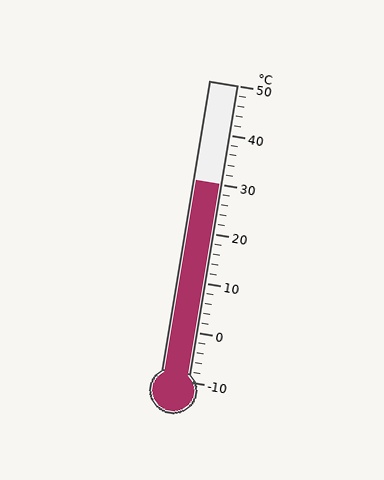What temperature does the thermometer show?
The thermometer shows approximately 30°C.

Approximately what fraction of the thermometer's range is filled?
The thermometer is filled to approximately 65% of its range.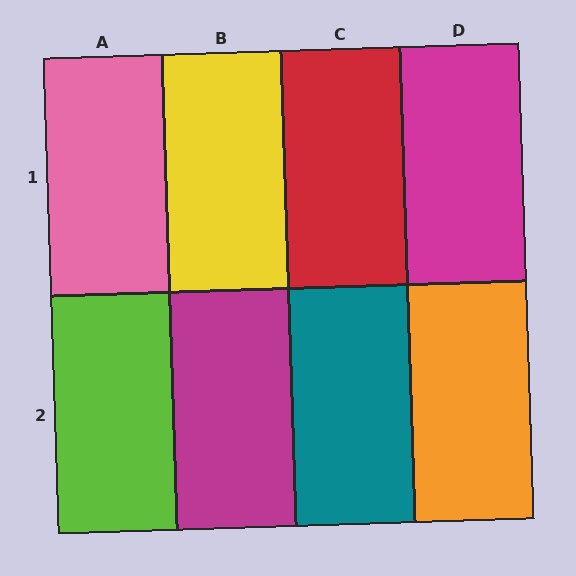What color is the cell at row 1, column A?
Pink.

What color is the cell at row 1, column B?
Yellow.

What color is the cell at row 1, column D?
Magenta.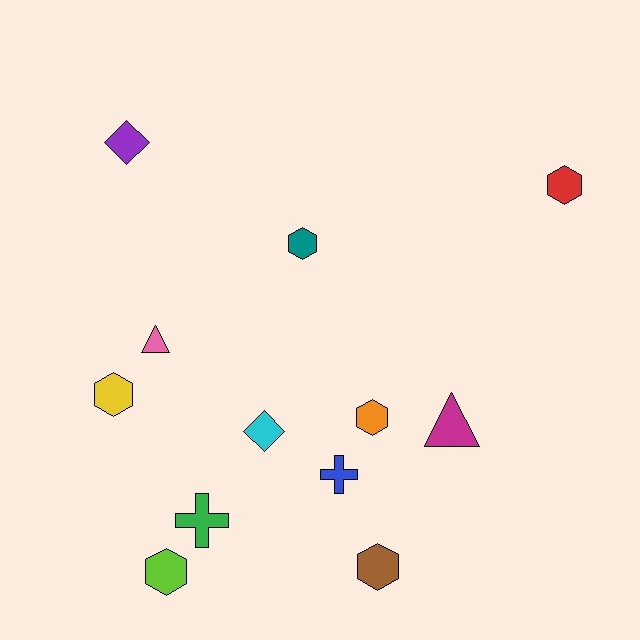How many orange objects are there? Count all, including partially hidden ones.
There is 1 orange object.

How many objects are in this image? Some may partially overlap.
There are 12 objects.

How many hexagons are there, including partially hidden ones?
There are 6 hexagons.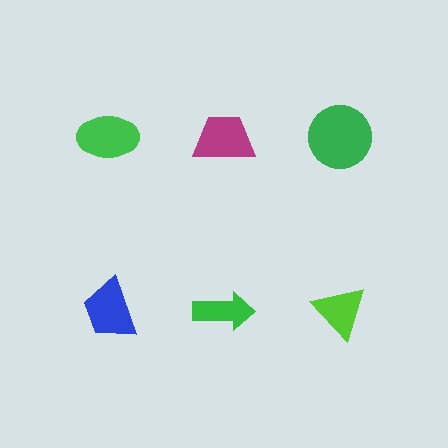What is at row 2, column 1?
A blue trapezoid.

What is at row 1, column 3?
A green circle.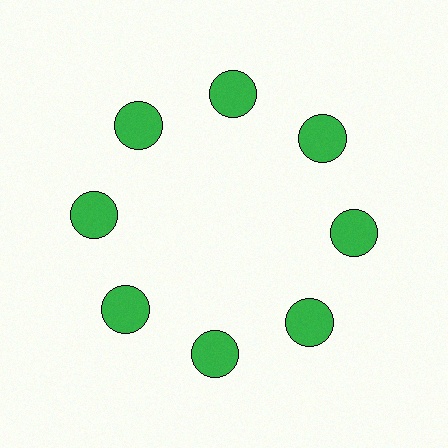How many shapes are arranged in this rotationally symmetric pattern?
There are 8 shapes, arranged in 8 groups of 1.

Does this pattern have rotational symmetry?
Yes, this pattern has 8-fold rotational symmetry. It looks the same after rotating 45 degrees around the center.